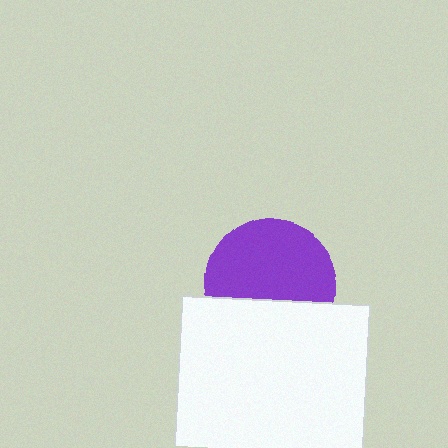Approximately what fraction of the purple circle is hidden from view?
Roughly 35% of the purple circle is hidden behind the white square.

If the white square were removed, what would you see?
You would see the complete purple circle.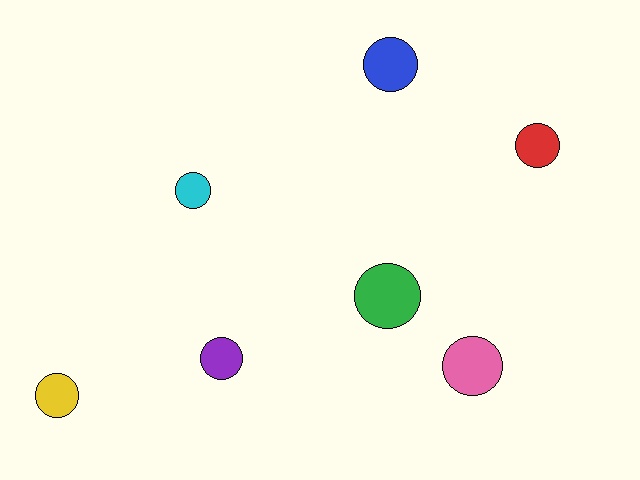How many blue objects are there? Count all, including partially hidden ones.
There is 1 blue object.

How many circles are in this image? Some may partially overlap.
There are 7 circles.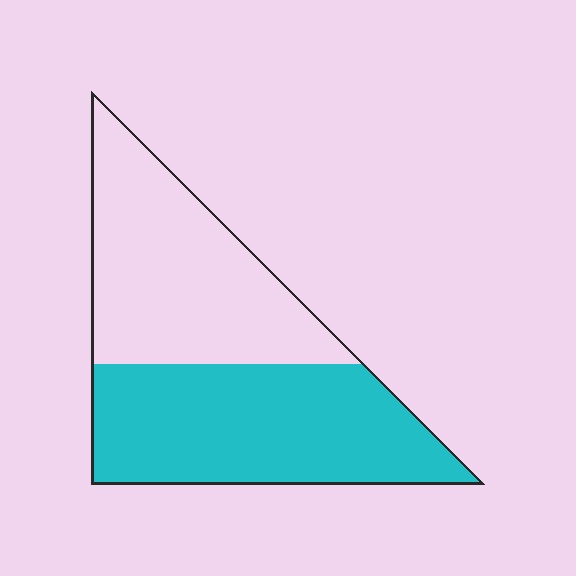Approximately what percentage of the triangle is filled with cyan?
Approximately 50%.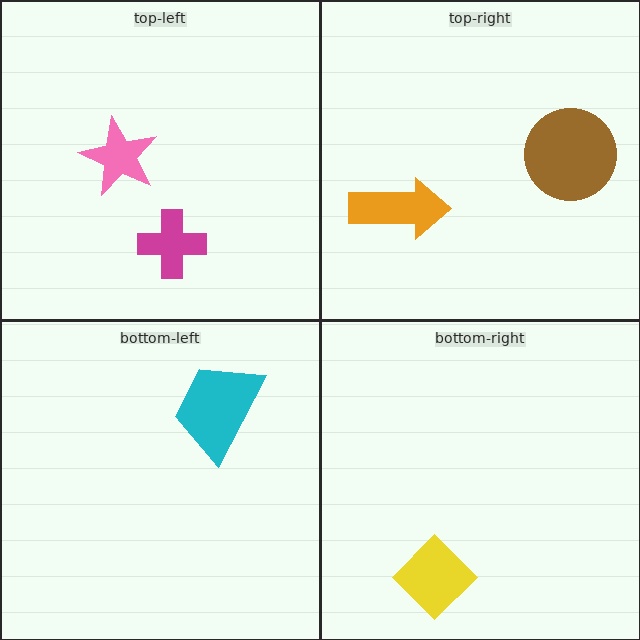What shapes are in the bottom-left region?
The cyan trapezoid.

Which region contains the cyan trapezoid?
The bottom-left region.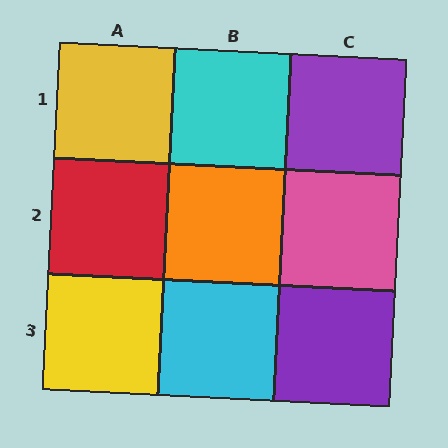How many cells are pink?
1 cell is pink.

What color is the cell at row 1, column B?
Cyan.